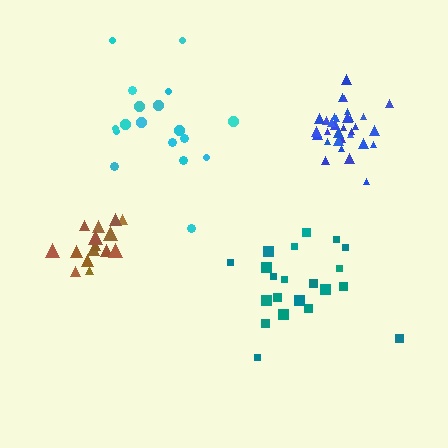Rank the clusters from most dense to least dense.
blue, brown, teal, cyan.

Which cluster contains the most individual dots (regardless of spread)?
Blue (34).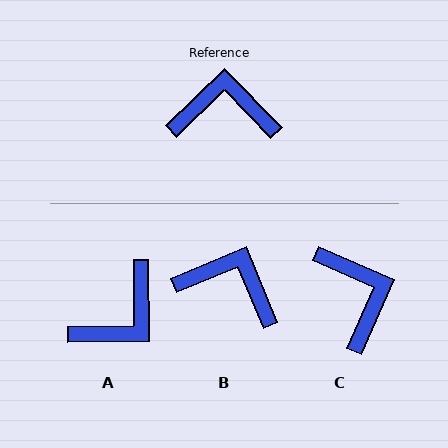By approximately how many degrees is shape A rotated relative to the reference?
Approximately 134 degrees clockwise.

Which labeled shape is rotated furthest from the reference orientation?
A, about 134 degrees away.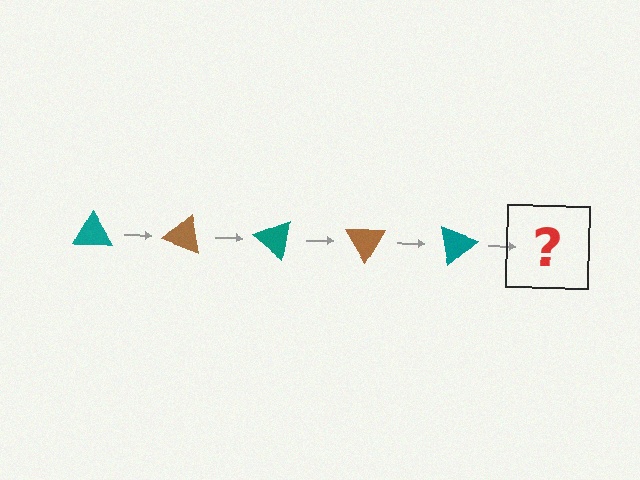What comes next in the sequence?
The next element should be a brown triangle, rotated 100 degrees from the start.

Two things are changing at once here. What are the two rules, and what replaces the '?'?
The two rules are that it rotates 20 degrees each step and the color cycles through teal and brown. The '?' should be a brown triangle, rotated 100 degrees from the start.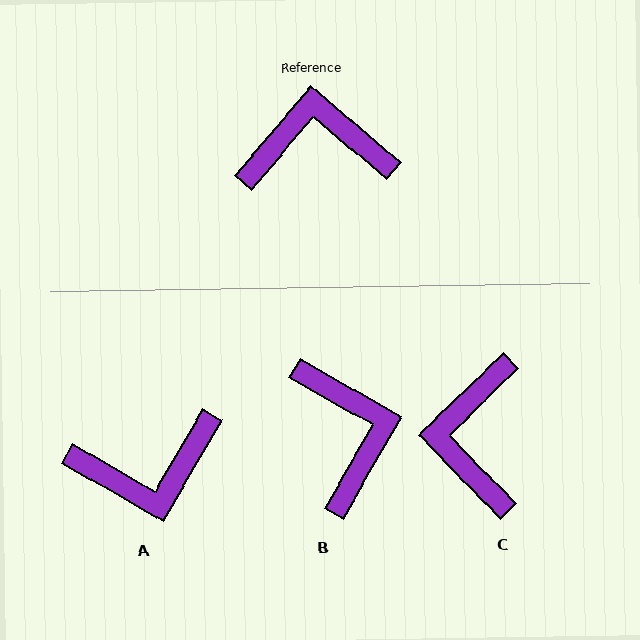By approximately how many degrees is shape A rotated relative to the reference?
Approximately 170 degrees clockwise.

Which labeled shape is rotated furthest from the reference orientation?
A, about 170 degrees away.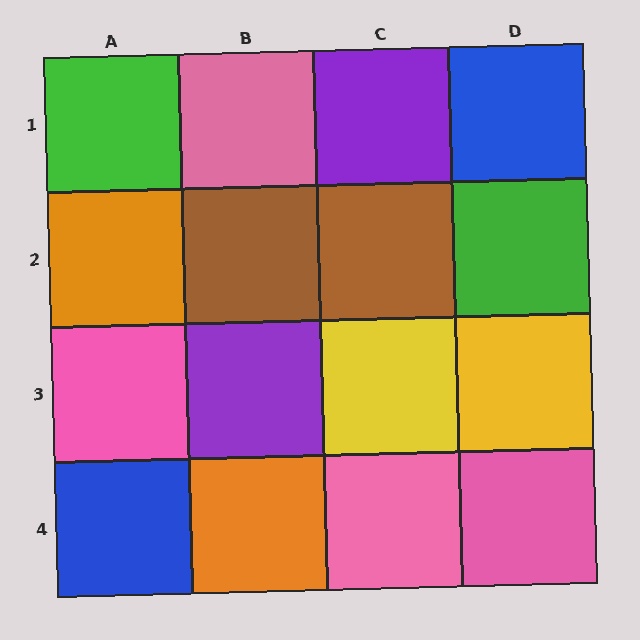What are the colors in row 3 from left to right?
Pink, purple, yellow, yellow.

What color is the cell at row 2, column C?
Brown.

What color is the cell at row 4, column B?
Orange.